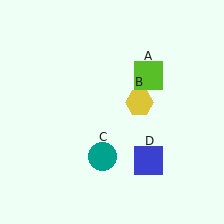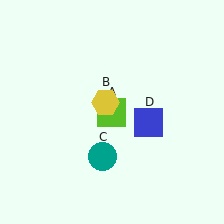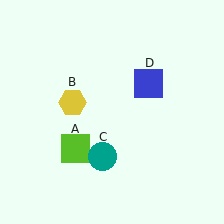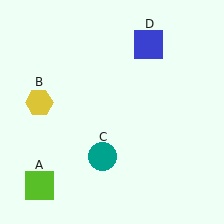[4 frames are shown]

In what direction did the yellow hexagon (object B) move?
The yellow hexagon (object B) moved left.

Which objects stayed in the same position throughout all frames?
Teal circle (object C) remained stationary.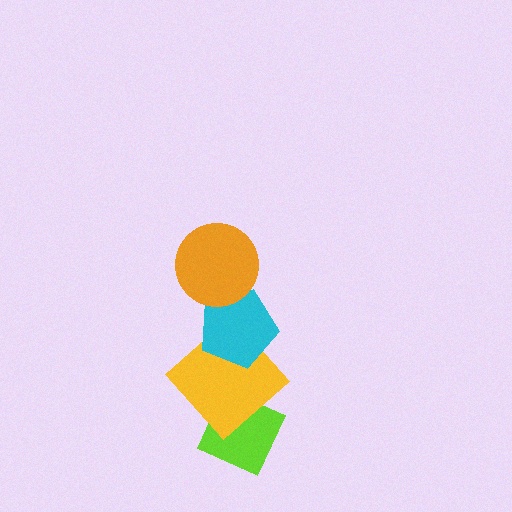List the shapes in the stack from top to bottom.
From top to bottom: the orange circle, the cyan pentagon, the yellow diamond, the lime diamond.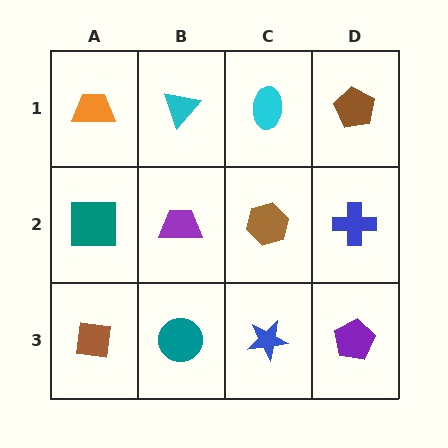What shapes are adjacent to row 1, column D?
A blue cross (row 2, column D), a cyan ellipse (row 1, column C).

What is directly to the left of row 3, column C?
A teal circle.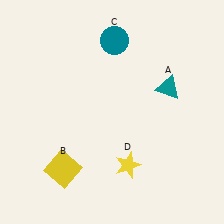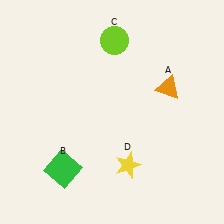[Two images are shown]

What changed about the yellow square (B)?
In Image 1, B is yellow. In Image 2, it changed to green.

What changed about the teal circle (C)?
In Image 1, C is teal. In Image 2, it changed to lime.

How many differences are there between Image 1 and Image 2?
There are 3 differences between the two images.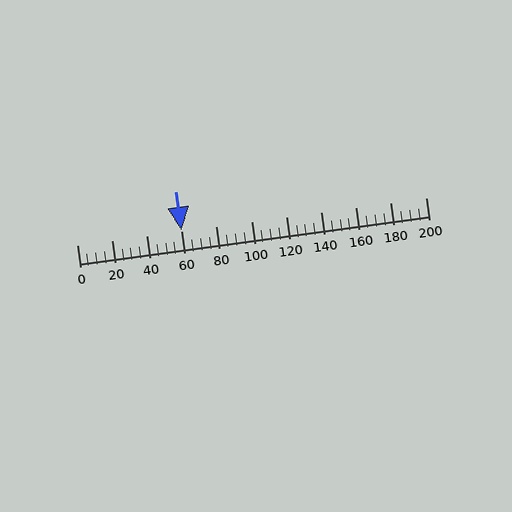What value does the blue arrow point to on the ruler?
The blue arrow points to approximately 60.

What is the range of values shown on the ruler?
The ruler shows values from 0 to 200.